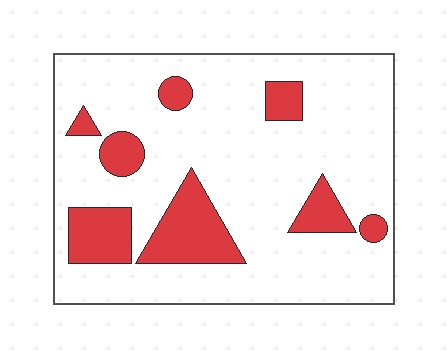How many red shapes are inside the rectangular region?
8.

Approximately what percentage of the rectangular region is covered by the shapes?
Approximately 20%.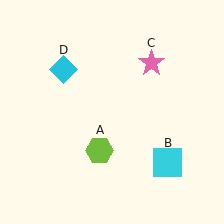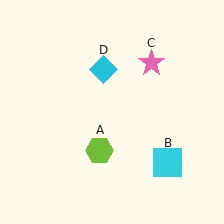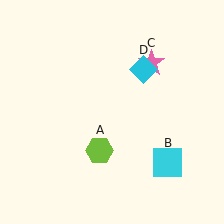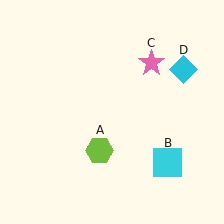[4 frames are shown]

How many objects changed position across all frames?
1 object changed position: cyan diamond (object D).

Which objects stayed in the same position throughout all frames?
Lime hexagon (object A) and cyan square (object B) and pink star (object C) remained stationary.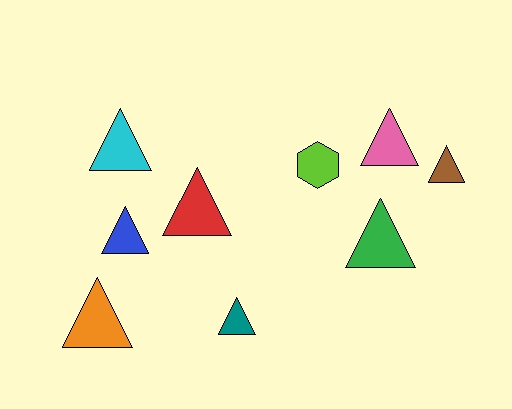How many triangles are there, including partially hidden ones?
There are 8 triangles.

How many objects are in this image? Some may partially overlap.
There are 9 objects.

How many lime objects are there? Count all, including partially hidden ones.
There is 1 lime object.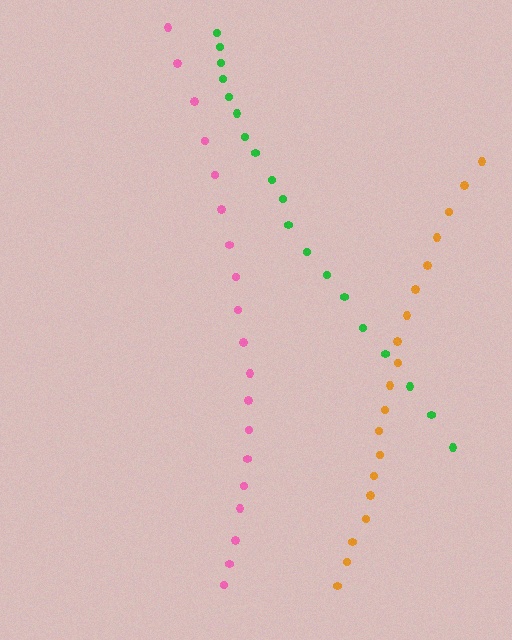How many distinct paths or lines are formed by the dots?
There are 3 distinct paths.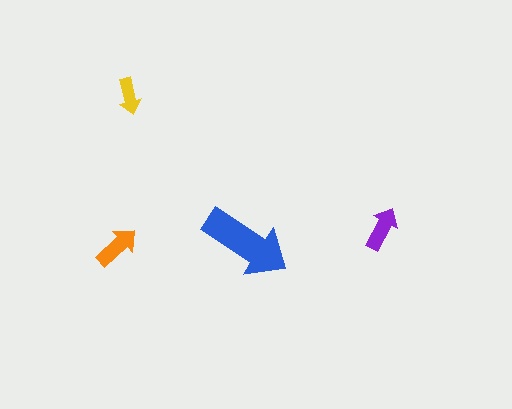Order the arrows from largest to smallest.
the blue one, the orange one, the purple one, the yellow one.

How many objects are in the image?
There are 4 objects in the image.